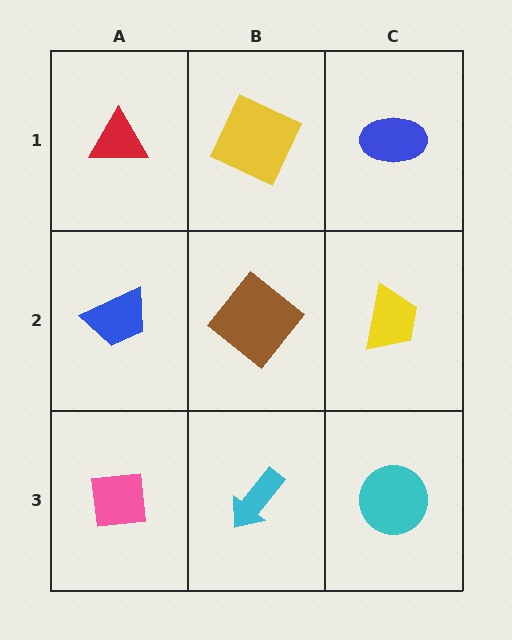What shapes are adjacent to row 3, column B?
A brown diamond (row 2, column B), a pink square (row 3, column A), a cyan circle (row 3, column C).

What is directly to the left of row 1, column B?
A red triangle.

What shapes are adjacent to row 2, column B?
A yellow square (row 1, column B), a cyan arrow (row 3, column B), a blue trapezoid (row 2, column A), a yellow trapezoid (row 2, column C).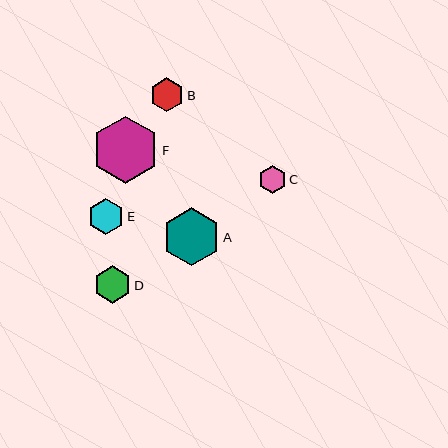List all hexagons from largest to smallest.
From largest to smallest: F, A, D, E, B, C.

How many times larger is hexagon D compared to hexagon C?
Hexagon D is approximately 1.4 times the size of hexagon C.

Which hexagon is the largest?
Hexagon F is the largest with a size of approximately 67 pixels.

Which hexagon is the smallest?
Hexagon C is the smallest with a size of approximately 27 pixels.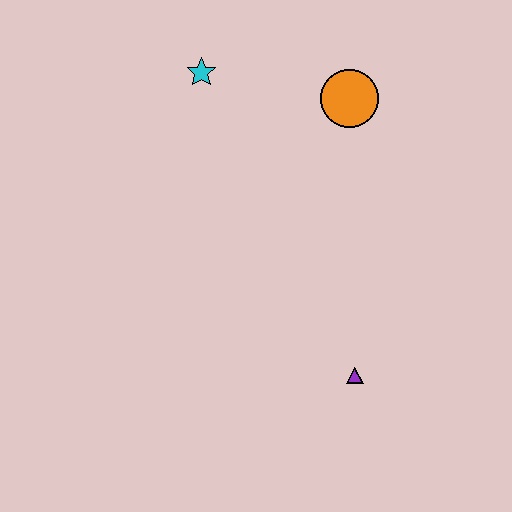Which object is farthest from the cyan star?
The purple triangle is farthest from the cyan star.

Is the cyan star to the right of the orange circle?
No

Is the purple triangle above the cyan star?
No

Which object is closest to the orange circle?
The cyan star is closest to the orange circle.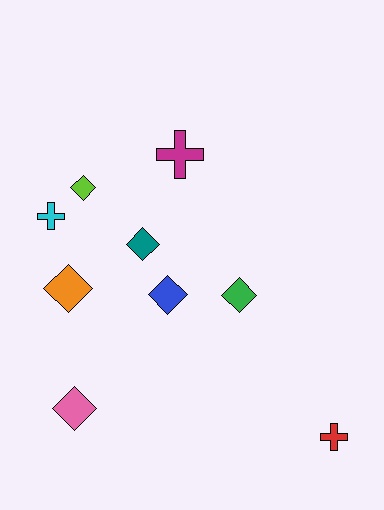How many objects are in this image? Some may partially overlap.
There are 9 objects.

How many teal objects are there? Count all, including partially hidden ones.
There is 1 teal object.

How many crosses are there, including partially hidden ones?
There are 3 crosses.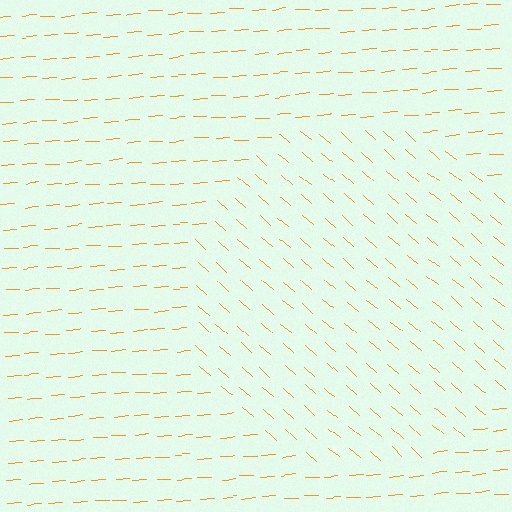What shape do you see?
I see a circle.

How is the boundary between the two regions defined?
The boundary is defined purely by a change in line orientation (approximately 45 degrees difference). All lines are the same color and thickness.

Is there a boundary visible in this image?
Yes, there is a texture boundary formed by a change in line orientation.